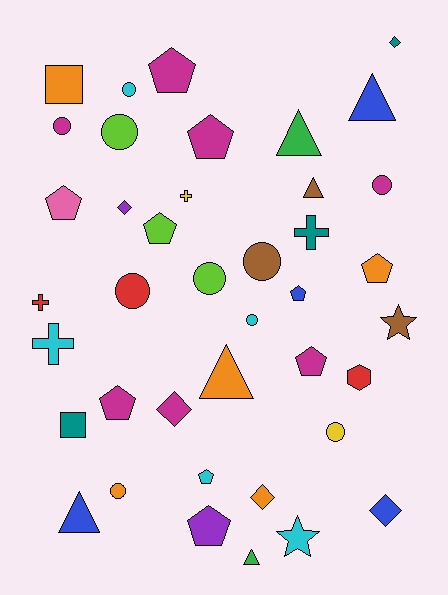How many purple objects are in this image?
There are 2 purple objects.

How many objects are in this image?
There are 40 objects.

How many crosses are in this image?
There are 4 crosses.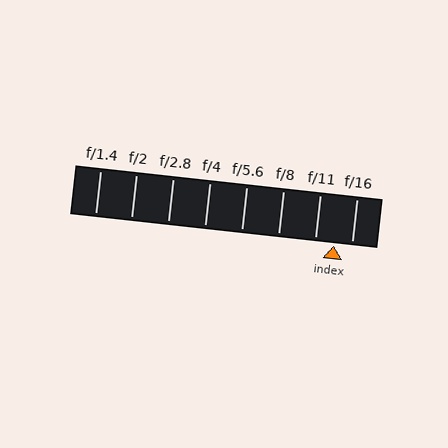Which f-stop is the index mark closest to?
The index mark is closest to f/16.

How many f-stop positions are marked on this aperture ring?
There are 8 f-stop positions marked.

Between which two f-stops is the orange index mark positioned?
The index mark is between f/11 and f/16.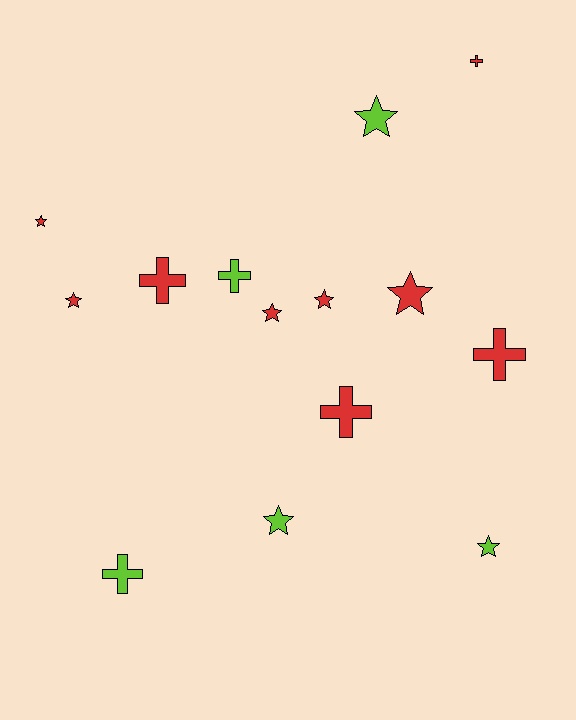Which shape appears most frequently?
Star, with 8 objects.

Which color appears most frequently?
Red, with 9 objects.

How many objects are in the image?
There are 14 objects.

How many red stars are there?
There are 5 red stars.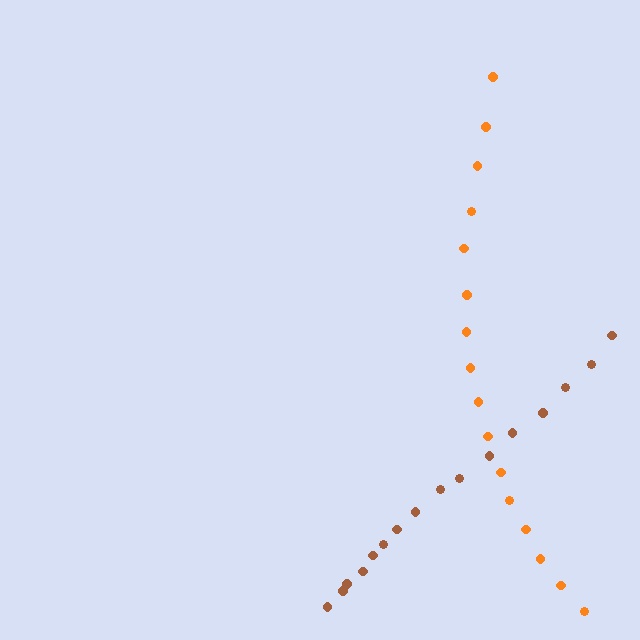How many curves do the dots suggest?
There are 2 distinct paths.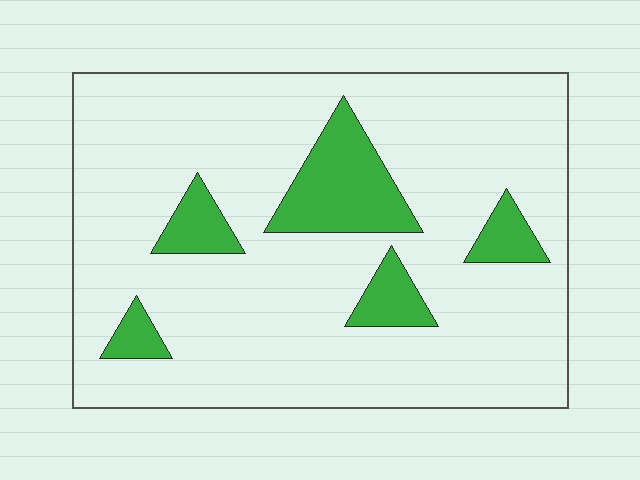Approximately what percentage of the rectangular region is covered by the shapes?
Approximately 15%.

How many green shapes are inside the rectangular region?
5.